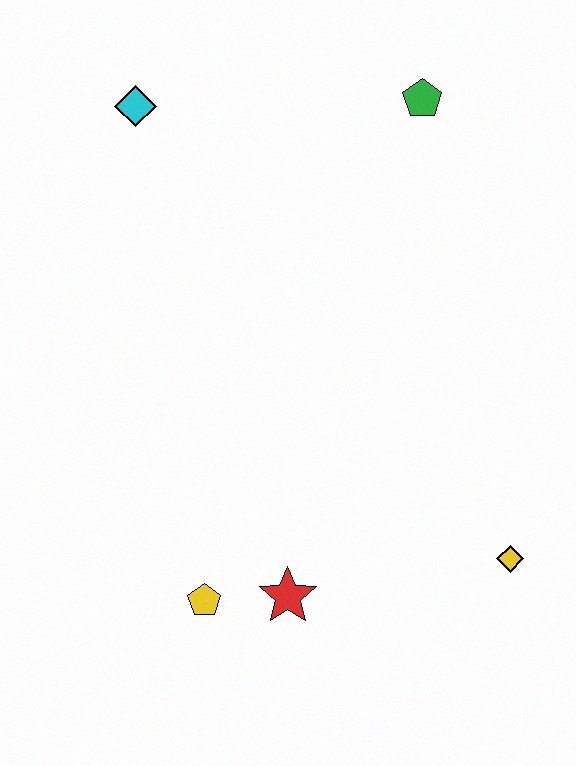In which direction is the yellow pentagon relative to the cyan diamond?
The yellow pentagon is below the cyan diamond.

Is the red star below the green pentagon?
Yes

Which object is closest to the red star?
The yellow pentagon is closest to the red star.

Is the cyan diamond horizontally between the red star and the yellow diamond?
No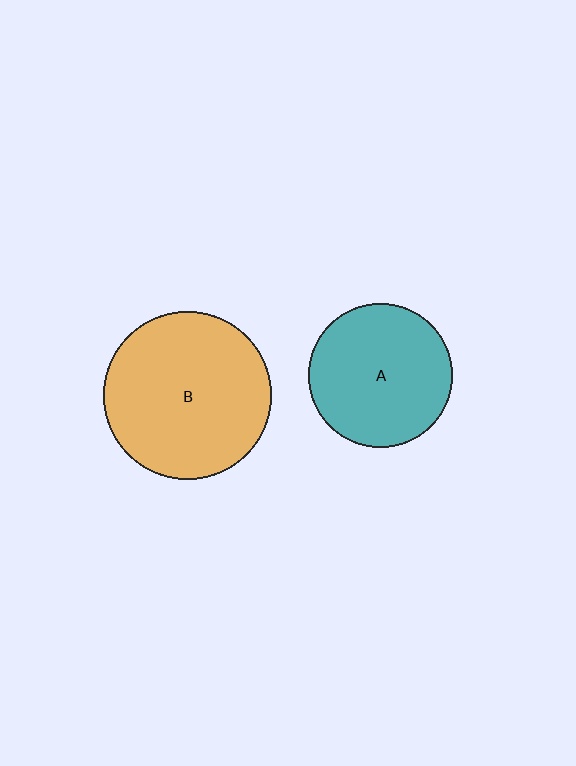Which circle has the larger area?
Circle B (orange).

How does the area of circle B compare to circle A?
Approximately 1.4 times.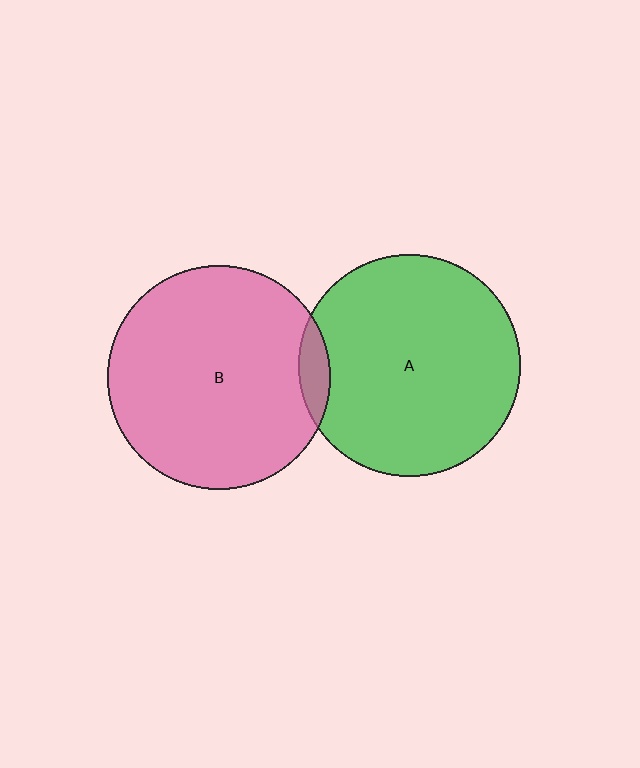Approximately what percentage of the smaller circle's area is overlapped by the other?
Approximately 5%.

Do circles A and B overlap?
Yes.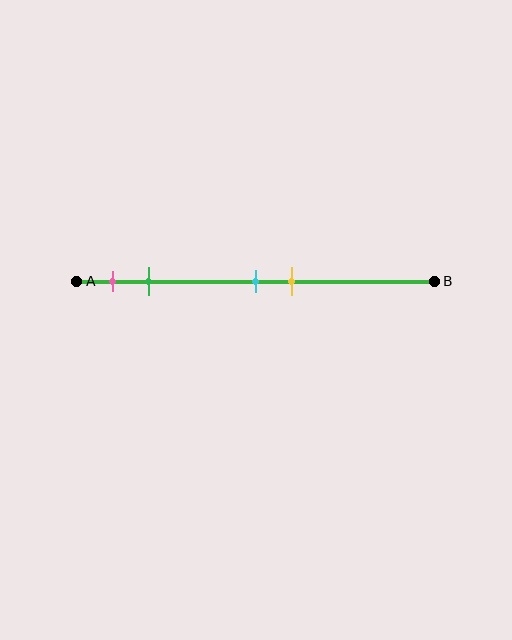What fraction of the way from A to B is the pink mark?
The pink mark is approximately 10% (0.1) of the way from A to B.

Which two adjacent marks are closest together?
The cyan and yellow marks are the closest adjacent pair.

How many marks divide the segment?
There are 4 marks dividing the segment.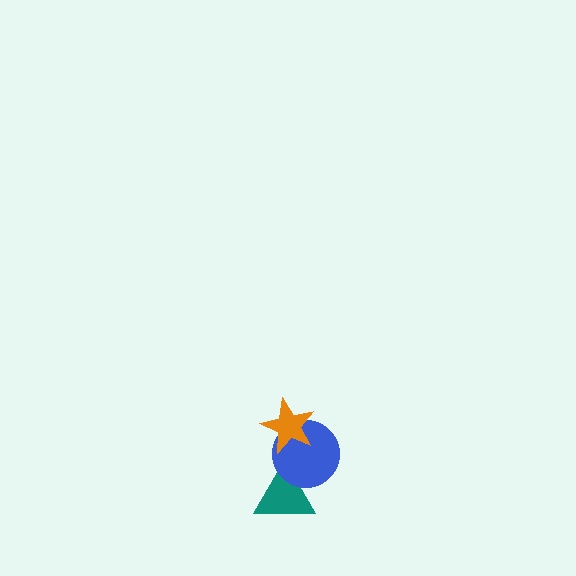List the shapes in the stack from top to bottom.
From top to bottom: the orange star, the blue circle, the teal triangle.